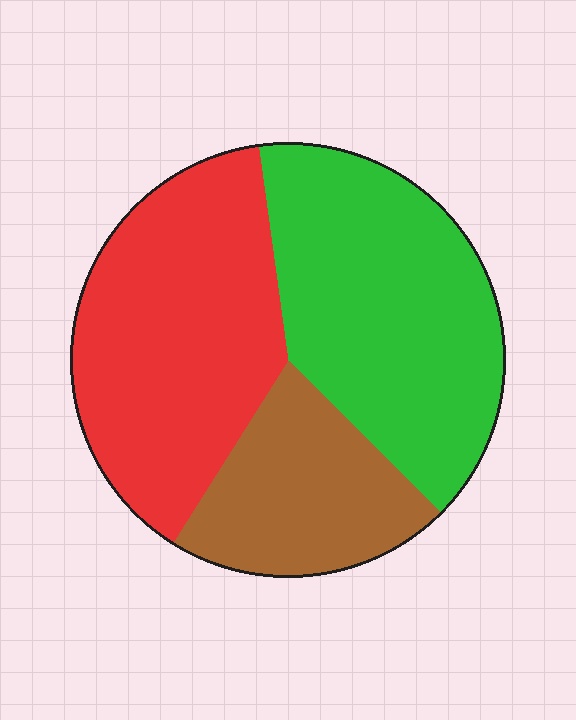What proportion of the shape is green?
Green takes up between a third and a half of the shape.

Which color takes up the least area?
Brown, at roughly 20%.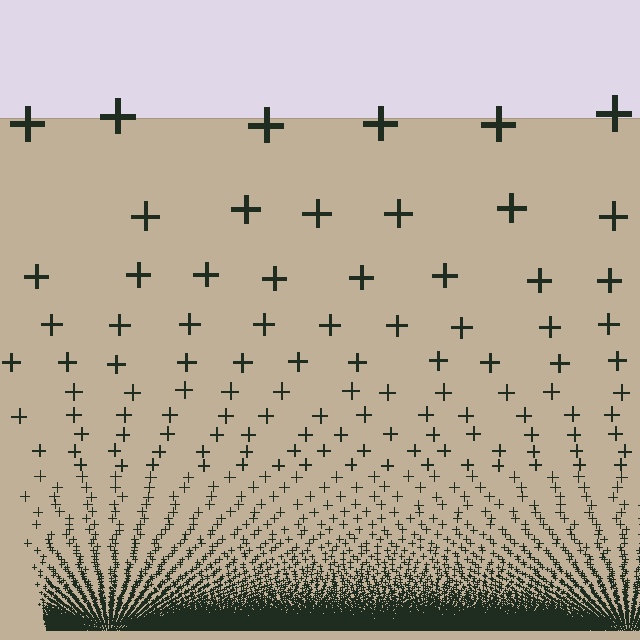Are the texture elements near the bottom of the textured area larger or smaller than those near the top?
Smaller. The gradient is inverted — elements near the bottom are smaller and denser.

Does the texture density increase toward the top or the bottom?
Density increases toward the bottom.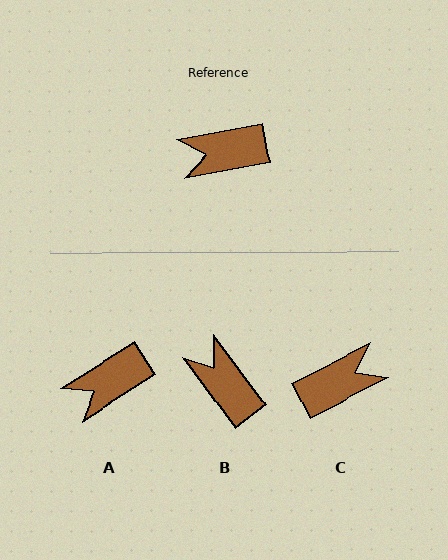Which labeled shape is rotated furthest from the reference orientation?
C, about 163 degrees away.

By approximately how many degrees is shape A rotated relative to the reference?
Approximately 21 degrees counter-clockwise.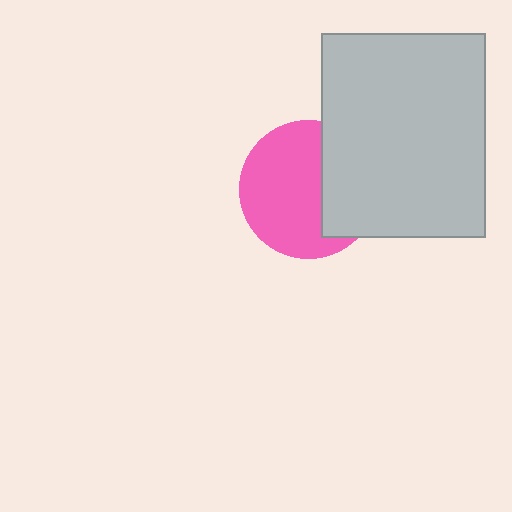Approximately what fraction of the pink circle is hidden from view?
Roughly 35% of the pink circle is hidden behind the light gray rectangle.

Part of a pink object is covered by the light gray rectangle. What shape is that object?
It is a circle.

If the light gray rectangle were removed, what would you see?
You would see the complete pink circle.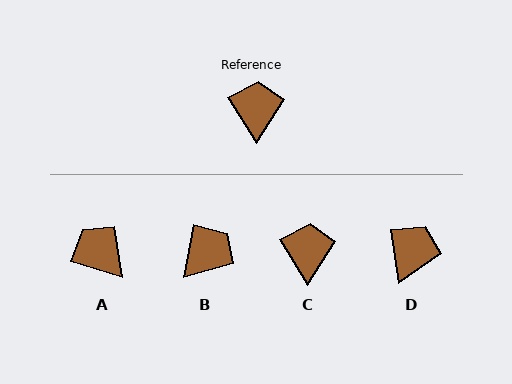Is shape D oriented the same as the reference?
No, it is off by about 24 degrees.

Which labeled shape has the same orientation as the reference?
C.